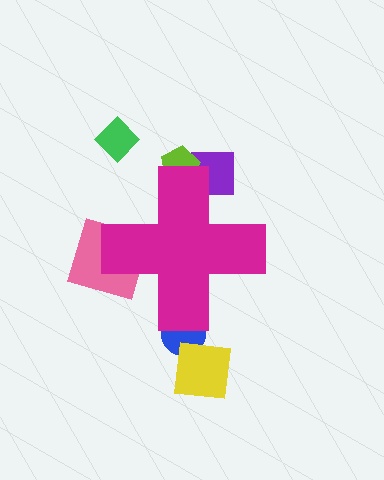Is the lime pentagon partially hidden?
Yes, the lime pentagon is partially hidden behind the magenta cross.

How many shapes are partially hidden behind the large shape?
4 shapes are partially hidden.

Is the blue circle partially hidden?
Yes, the blue circle is partially hidden behind the magenta cross.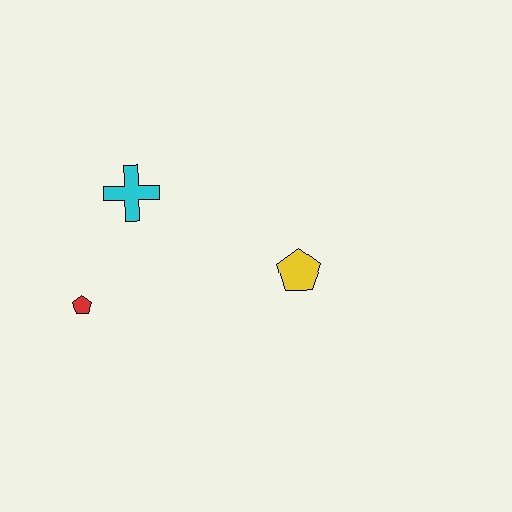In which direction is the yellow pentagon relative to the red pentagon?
The yellow pentagon is to the right of the red pentagon.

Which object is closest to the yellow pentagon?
The cyan cross is closest to the yellow pentagon.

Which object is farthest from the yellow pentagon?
The red pentagon is farthest from the yellow pentagon.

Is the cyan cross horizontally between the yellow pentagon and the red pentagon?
Yes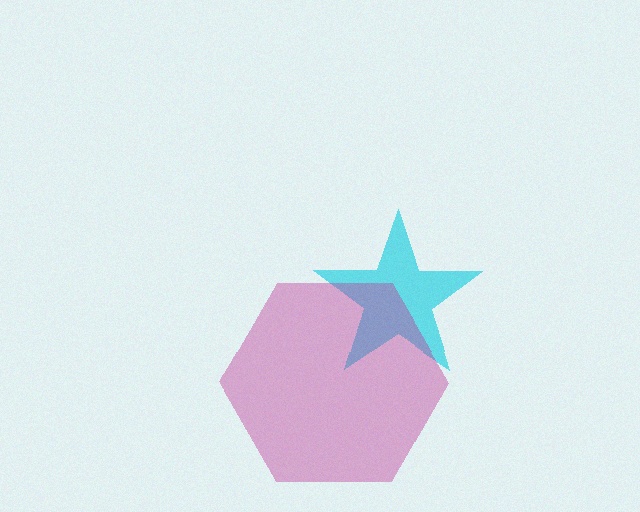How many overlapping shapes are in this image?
There are 2 overlapping shapes in the image.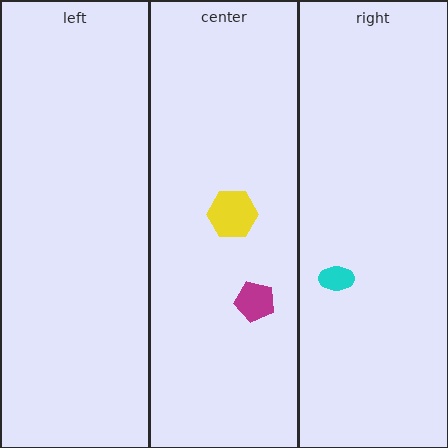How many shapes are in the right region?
1.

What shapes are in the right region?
The cyan ellipse.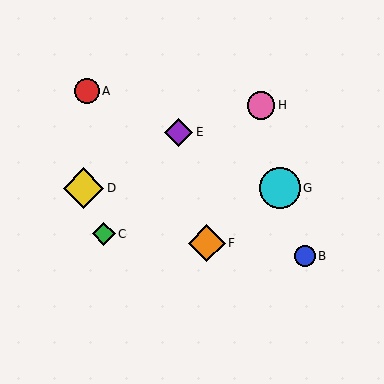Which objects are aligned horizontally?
Objects D, G are aligned horizontally.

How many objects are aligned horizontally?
2 objects (D, G) are aligned horizontally.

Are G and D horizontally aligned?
Yes, both are at y≈188.